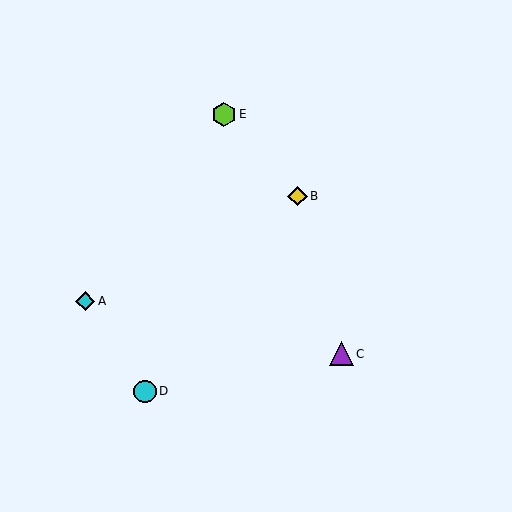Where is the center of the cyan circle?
The center of the cyan circle is at (145, 391).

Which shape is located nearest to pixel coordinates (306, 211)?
The yellow diamond (labeled B) at (298, 196) is nearest to that location.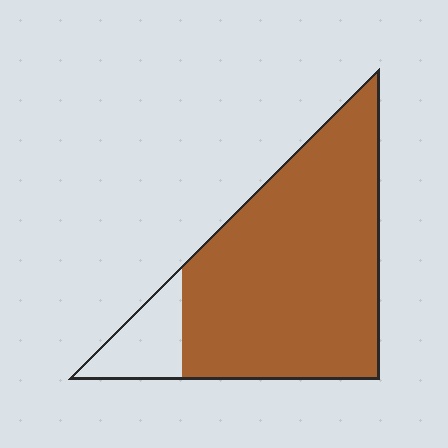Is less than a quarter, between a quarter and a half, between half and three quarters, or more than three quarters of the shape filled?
More than three quarters.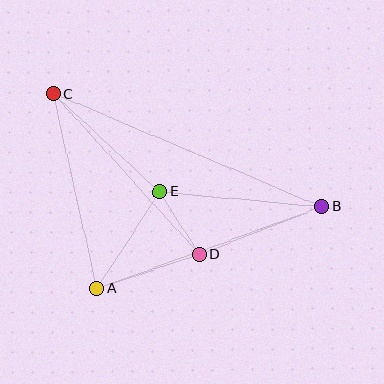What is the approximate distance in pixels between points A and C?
The distance between A and C is approximately 199 pixels.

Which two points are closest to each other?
Points D and E are closest to each other.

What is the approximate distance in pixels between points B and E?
The distance between B and E is approximately 163 pixels.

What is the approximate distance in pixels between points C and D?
The distance between C and D is approximately 217 pixels.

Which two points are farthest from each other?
Points B and C are farthest from each other.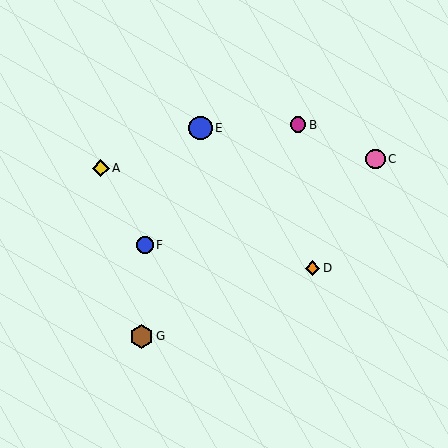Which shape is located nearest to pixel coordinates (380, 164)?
The pink circle (labeled C) at (376, 159) is nearest to that location.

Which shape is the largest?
The blue circle (labeled E) is the largest.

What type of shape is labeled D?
Shape D is an orange diamond.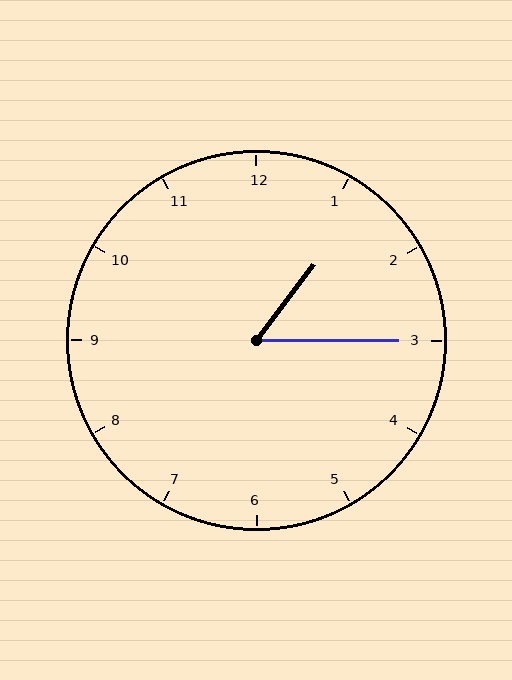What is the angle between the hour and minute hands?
Approximately 52 degrees.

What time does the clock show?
1:15.